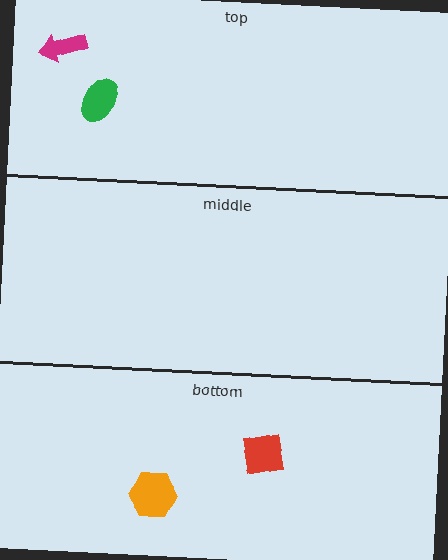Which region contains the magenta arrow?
The top region.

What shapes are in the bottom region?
The red square, the orange hexagon.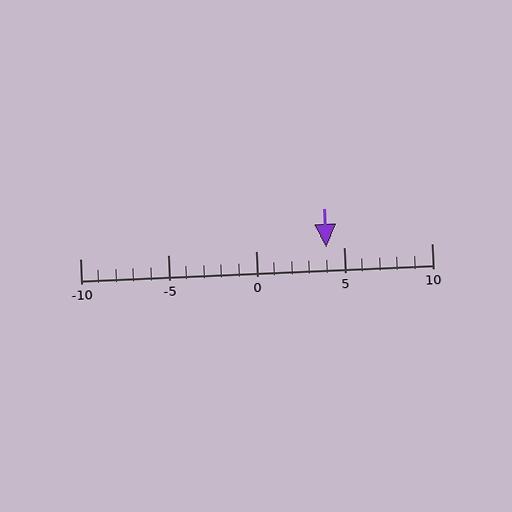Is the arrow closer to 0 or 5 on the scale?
The arrow is closer to 5.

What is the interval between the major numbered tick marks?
The major tick marks are spaced 5 units apart.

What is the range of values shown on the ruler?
The ruler shows values from -10 to 10.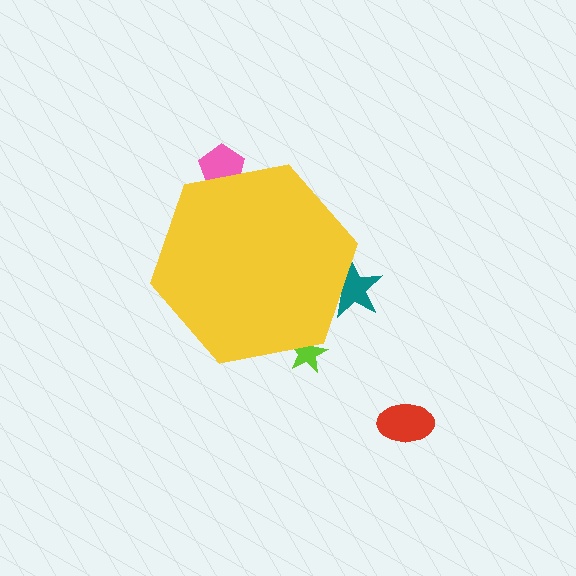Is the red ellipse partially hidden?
No, the red ellipse is fully visible.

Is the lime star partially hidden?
Yes, the lime star is partially hidden behind the yellow hexagon.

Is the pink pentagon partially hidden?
Yes, the pink pentagon is partially hidden behind the yellow hexagon.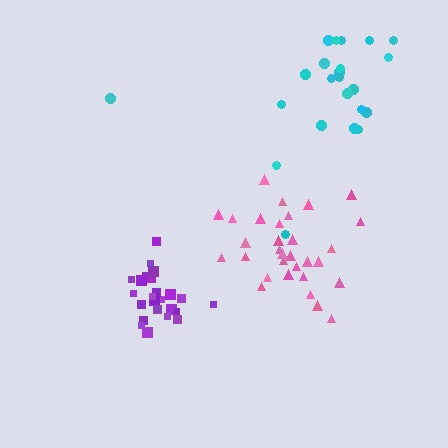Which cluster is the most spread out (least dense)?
Cyan.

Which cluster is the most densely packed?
Purple.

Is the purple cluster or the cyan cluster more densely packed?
Purple.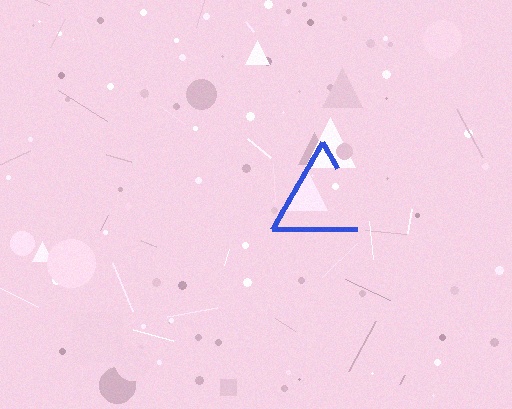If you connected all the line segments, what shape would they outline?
They would outline a triangle.